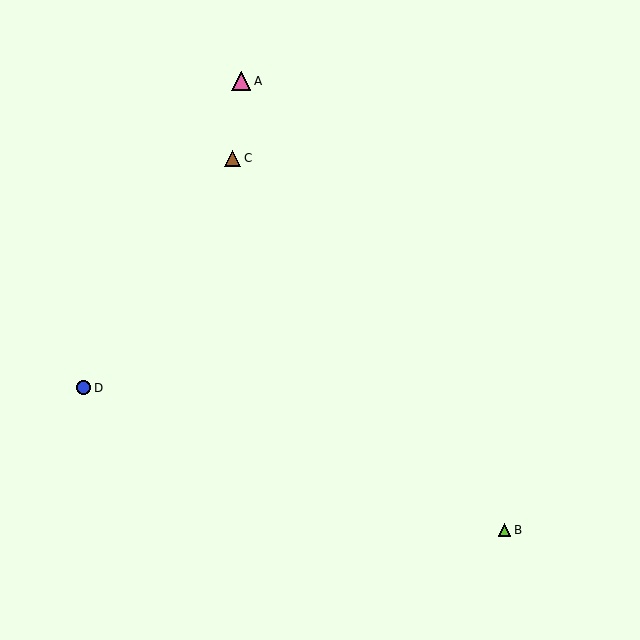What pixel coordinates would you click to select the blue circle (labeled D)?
Click at (84, 388) to select the blue circle D.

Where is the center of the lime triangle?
The center of the lime triangle is at (505, 530).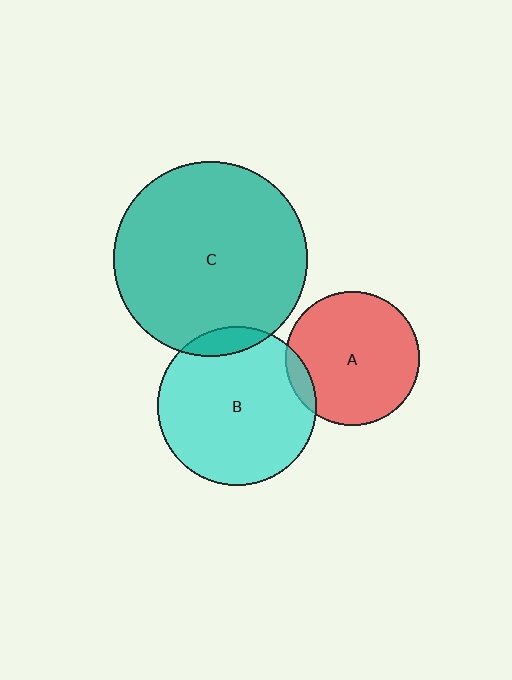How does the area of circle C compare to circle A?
Approximately 2.1 times.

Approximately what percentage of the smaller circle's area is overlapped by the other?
Approximately 10%.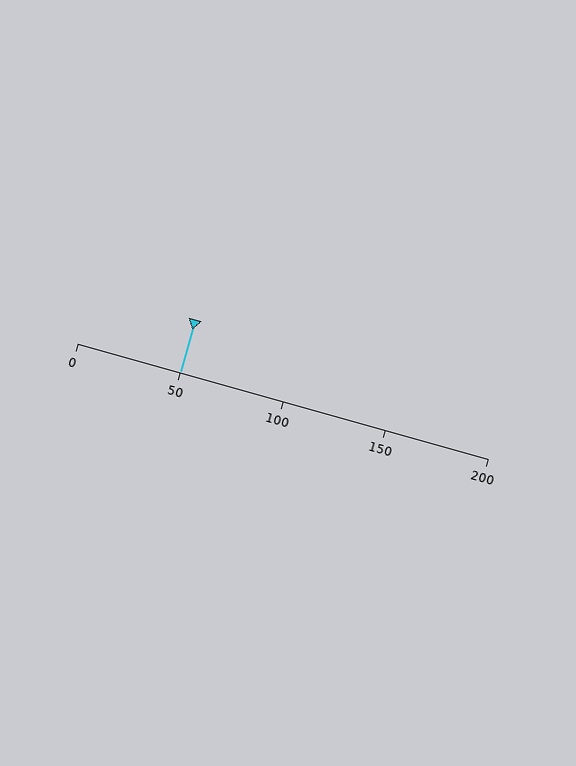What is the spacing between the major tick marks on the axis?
The major ticks are spaced 50 apart.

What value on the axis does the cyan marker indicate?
The marker indicates approximately 50.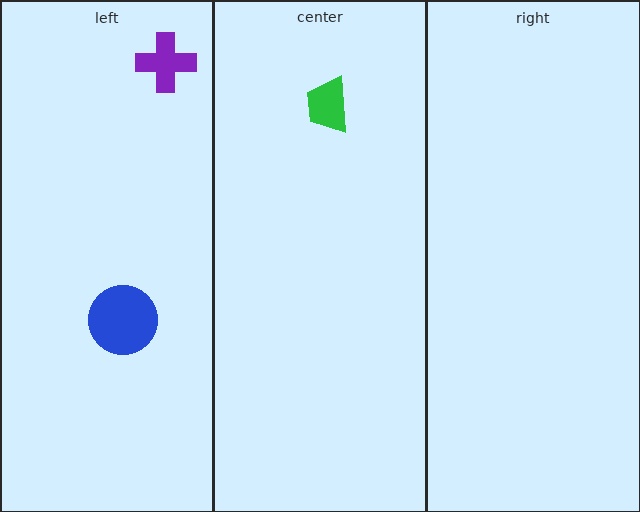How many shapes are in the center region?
1.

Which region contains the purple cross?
The left region.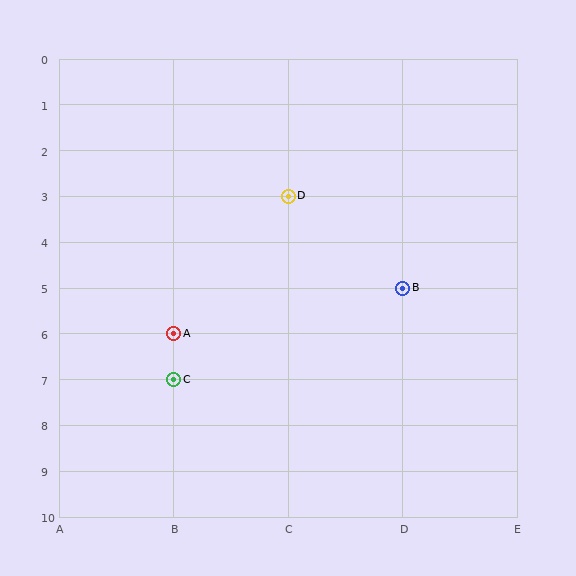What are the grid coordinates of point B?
Point B is at grid coordinates (D, 5).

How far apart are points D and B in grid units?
Points D and B are 1 column and 2 rows apart (about 2.2 grid units diagonally).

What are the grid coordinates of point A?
Point A is at grid coordinates (B, 6).